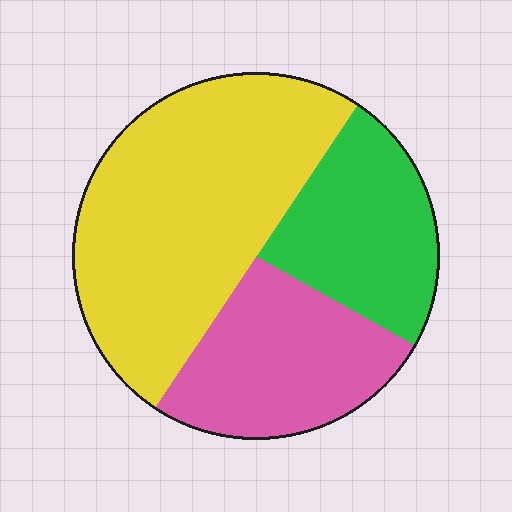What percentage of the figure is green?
Green covers 24% of the figure.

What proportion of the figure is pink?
Pink takes up between a quarter and a half of the figure.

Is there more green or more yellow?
Yellow.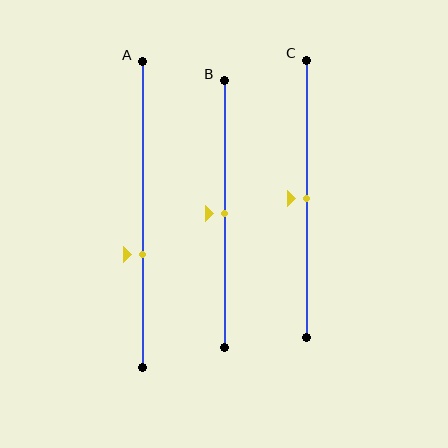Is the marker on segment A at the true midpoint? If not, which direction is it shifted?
No, the marker on segment A is shifted downward by about 13% of the segment length.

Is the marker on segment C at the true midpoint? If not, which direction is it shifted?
Yes, the marker on segment C is at the true midpoint.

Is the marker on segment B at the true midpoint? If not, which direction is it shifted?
Yes, the marker on segment B is at the true midpoint.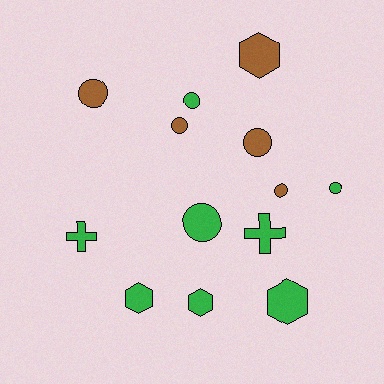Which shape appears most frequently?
Circle, with 7 objects.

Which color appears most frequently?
Green, with 8 objects.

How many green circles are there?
There are 3 green circles.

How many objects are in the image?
There are 13 objects.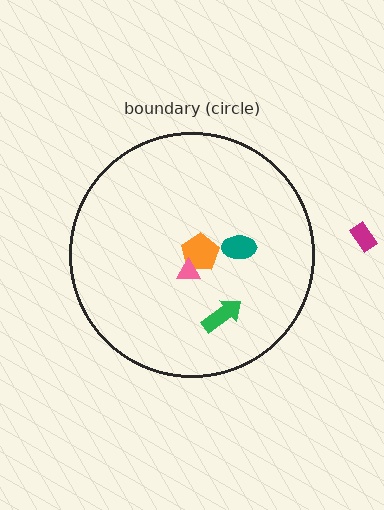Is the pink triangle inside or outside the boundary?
Inside.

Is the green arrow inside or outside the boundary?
Inside.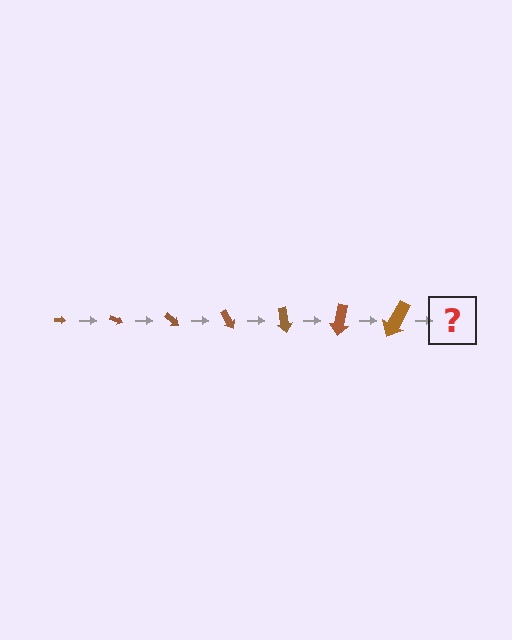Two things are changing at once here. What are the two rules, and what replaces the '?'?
The two rules are that the arrow grows larger each step and it rotates 20 degrees each step. The '?' should be an arrow, larger than the previous one and rotated 140 degrees from the start.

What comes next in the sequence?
The next element should be an arrow, larger than the previous one and rotated 140 degrees from the start.